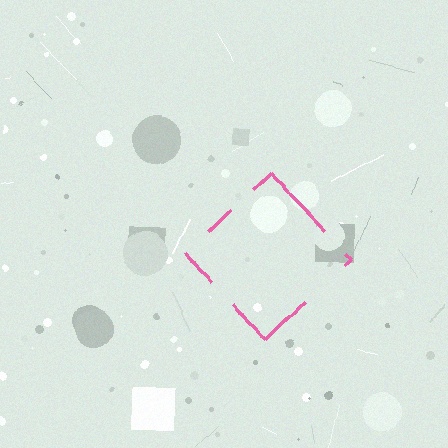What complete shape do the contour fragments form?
The contour fragments form a diamond.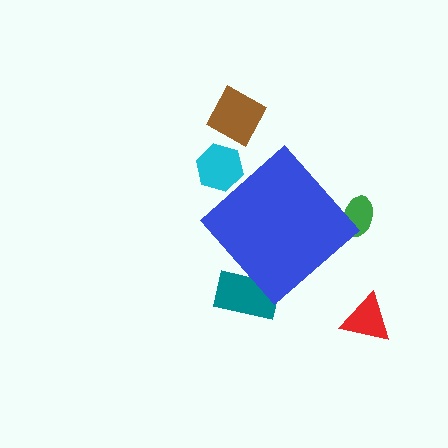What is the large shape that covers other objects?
A blue diamond.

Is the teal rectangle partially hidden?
Yes, the teal rectangle is partially hidden behind the blue diamond.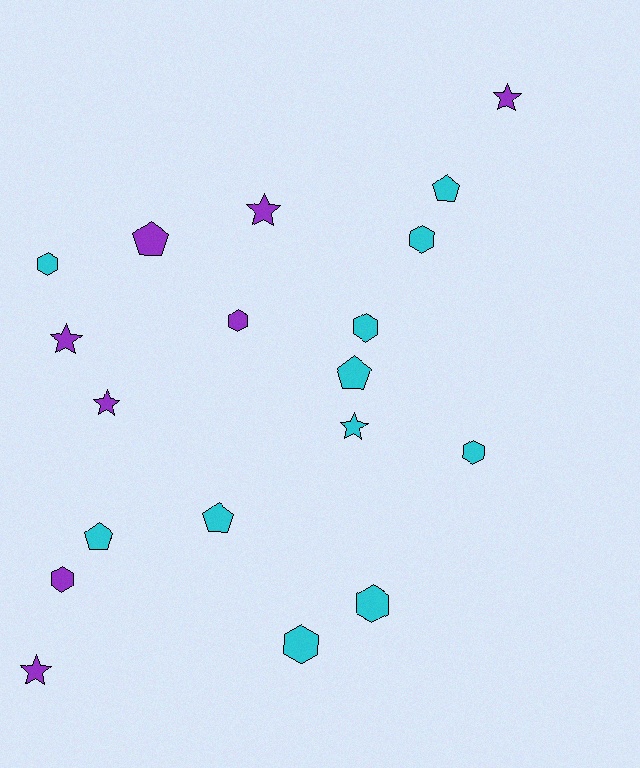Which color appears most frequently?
Cyan, with 11 objects.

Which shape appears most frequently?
Hexagon, with 8 objects.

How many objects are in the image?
There are 19 objects.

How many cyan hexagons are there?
There are 6 cyan hexagons.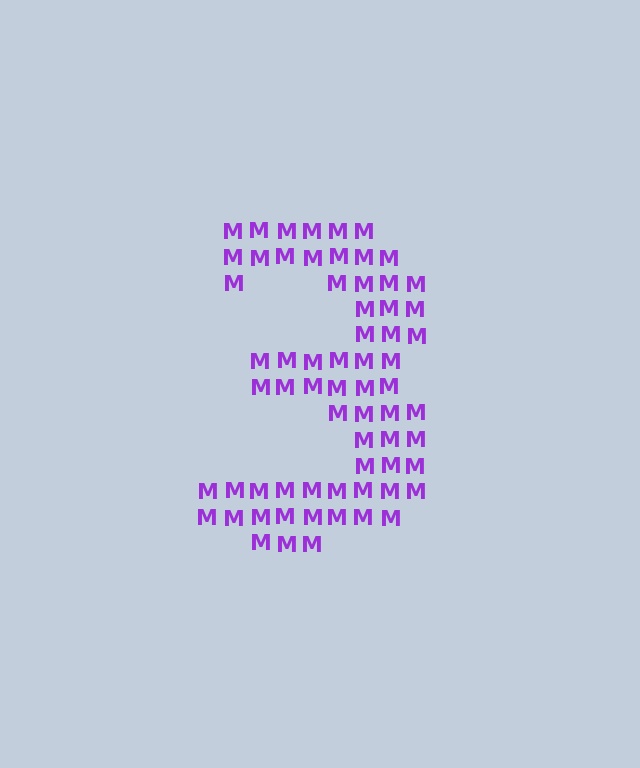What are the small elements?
The small elements are letter M's.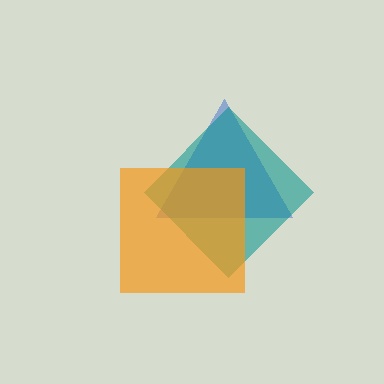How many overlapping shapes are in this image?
There are 3 overlapping shapes in the image.